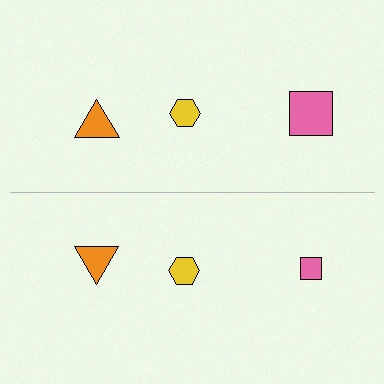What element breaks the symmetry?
The pink square on the bottom side has a different size than its mirror counterpart.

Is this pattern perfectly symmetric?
No, the pattern is not perfectly symmetric. The pink square on the bottom side has a different size than its mirror counterpart.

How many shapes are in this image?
There are 6 shapes in this image.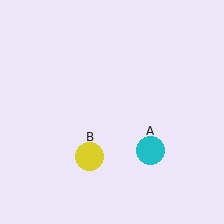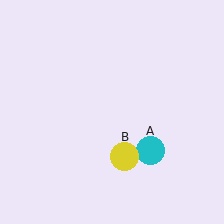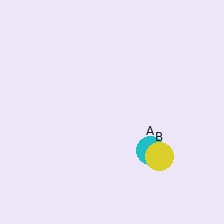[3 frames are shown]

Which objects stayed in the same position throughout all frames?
Cyan circle (object A) remained stationary.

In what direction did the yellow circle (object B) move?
The yellow circle (object B) moved right.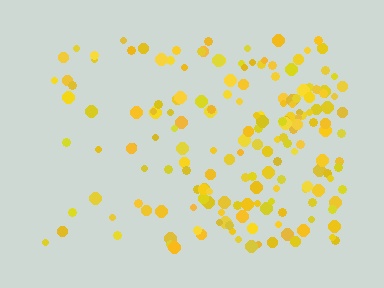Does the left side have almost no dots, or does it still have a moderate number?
Still a moderate number, just noticeably fewer than the right.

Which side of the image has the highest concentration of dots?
The right.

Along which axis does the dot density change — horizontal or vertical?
Horizontal.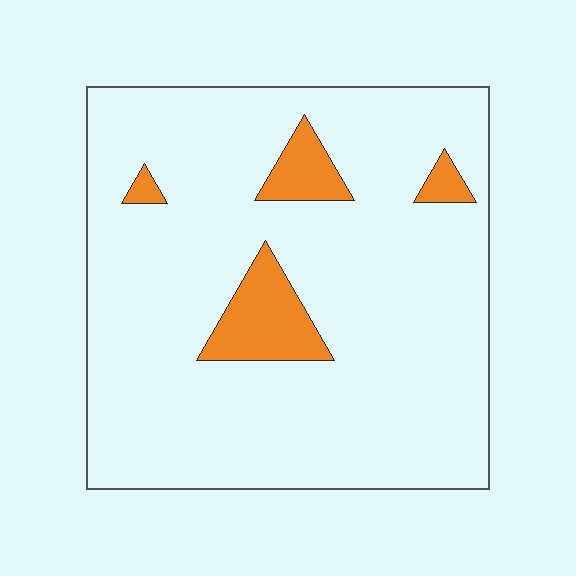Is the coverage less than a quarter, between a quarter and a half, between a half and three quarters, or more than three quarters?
Less than a quarter.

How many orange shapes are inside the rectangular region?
4.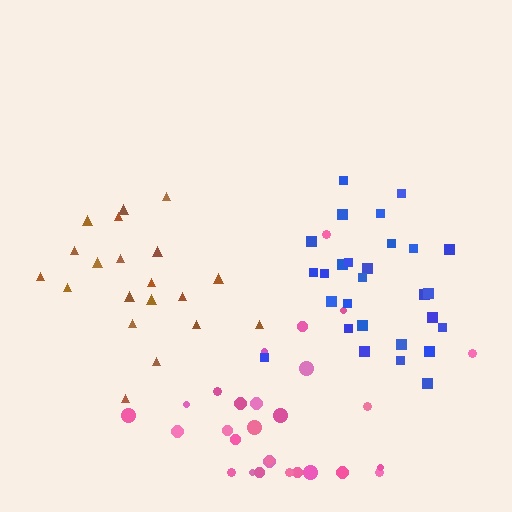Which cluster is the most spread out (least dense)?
Pink.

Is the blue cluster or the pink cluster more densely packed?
Blue.